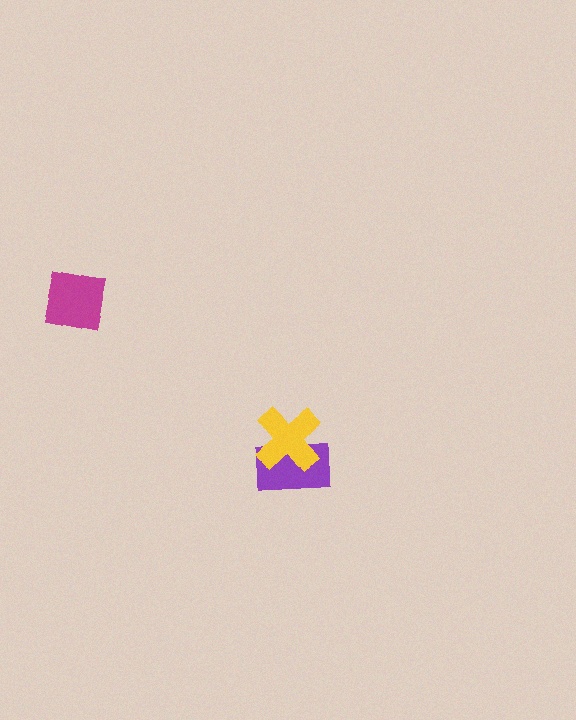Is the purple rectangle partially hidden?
Yes, it is partially covered by another shape.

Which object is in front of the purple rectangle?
The yellow cross is in front of the purple rectangle.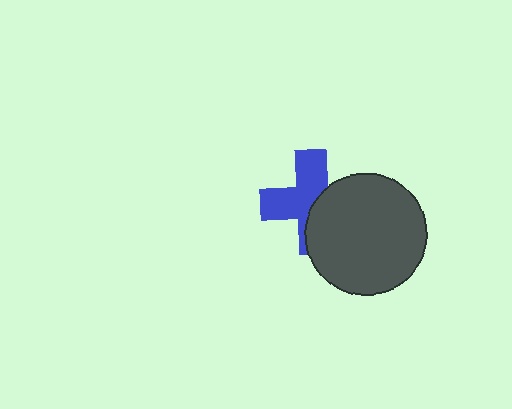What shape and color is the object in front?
The object in front is a dark gray circle.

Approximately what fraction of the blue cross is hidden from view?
Roughly 44% of the blue cross is hidden behind the dark gray circle.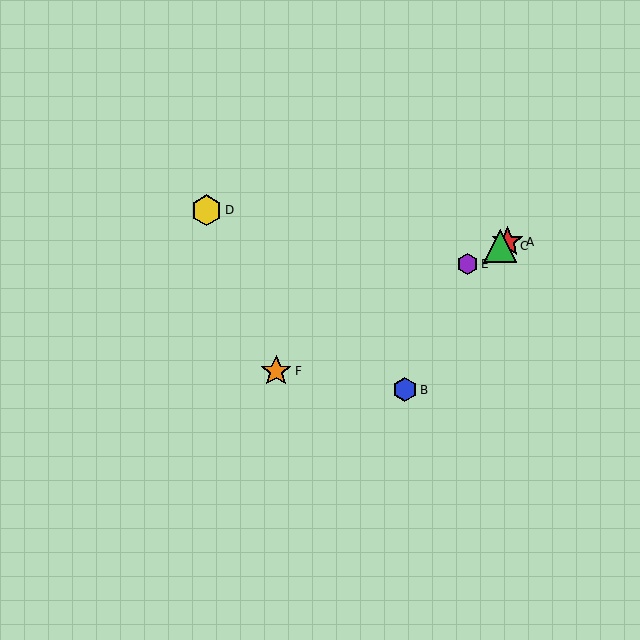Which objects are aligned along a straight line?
Objects A, C, E, F are aligned along a straight line.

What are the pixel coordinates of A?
Object A is at (507, 242).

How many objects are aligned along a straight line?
4 objects (A, C, E, F) are aligned along a straight line.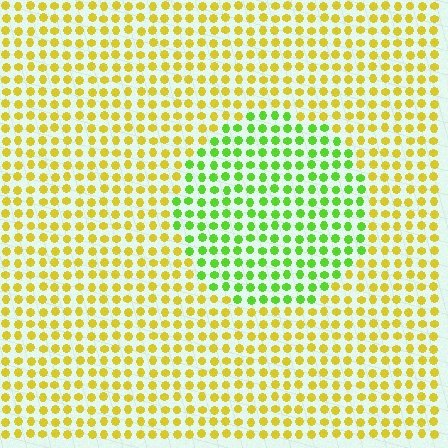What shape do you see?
I see a circle.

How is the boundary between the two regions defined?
The boundary is defined purely by a slight shift in hue (about 49 degrees). Spacing, size, and orientation are identical on both sides.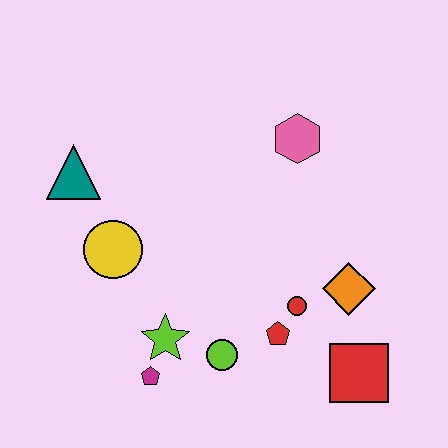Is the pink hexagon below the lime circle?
No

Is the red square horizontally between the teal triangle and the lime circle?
No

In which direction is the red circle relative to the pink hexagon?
The red circle is below the pink hexagon.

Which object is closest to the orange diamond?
The red circle is closest to the orange diamond.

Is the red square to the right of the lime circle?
Yes